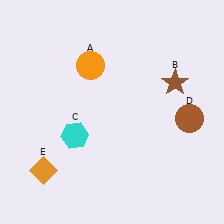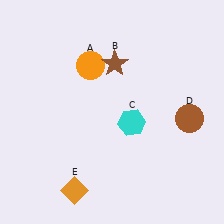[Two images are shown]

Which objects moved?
The objects that moved are: the brown star (B), the cyan hexagon (C), the orange diamond (E).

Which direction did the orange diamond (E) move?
The orange diamond (E) moved right.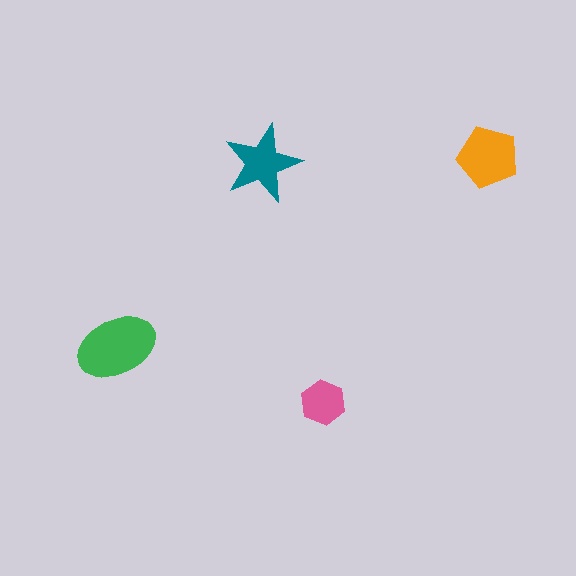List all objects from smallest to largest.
The pink hexagon, the teal star, the orange pentagon, the green ellipse.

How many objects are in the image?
There are 4 objects in the image.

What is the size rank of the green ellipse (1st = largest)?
1st.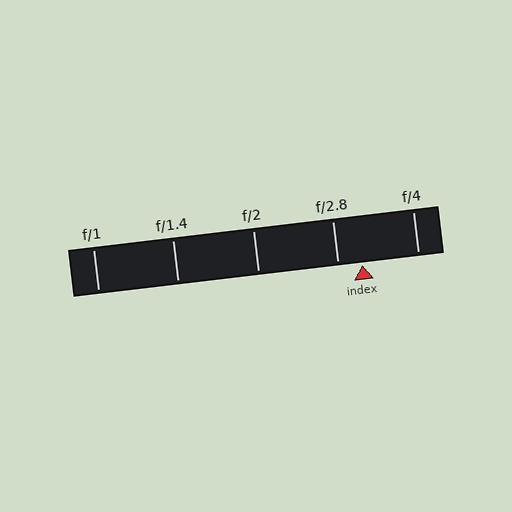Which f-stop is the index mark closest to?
The index mark is closest to f/2.8.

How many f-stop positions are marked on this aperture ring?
There are 5 f-stop positions marked.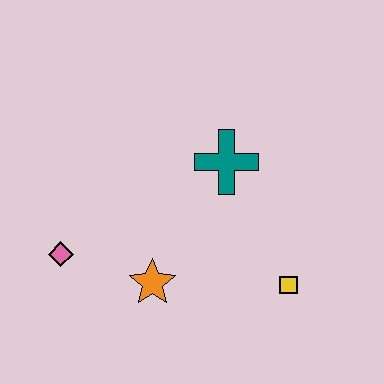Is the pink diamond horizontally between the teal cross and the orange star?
No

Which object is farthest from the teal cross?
The pink diamond is farthest from the teal cross.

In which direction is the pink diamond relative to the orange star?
The pink diamond is to the left of the orange star.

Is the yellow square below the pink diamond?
Yes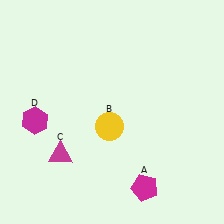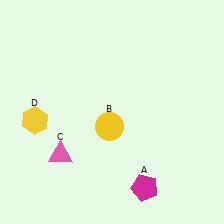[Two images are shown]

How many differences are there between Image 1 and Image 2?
There are 2 differences between the two images.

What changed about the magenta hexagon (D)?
In Image 1, D is magenta. In Image 2, it changed to yellow.